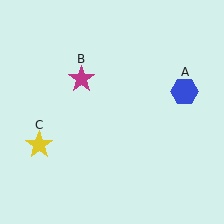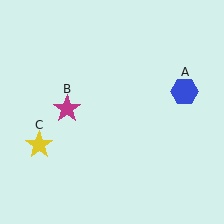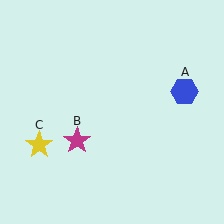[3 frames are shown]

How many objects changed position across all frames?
1 object changed position: magenta star (object B).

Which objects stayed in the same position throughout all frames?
Blue hexagon (object A) and yellow star (object C) remained stationary.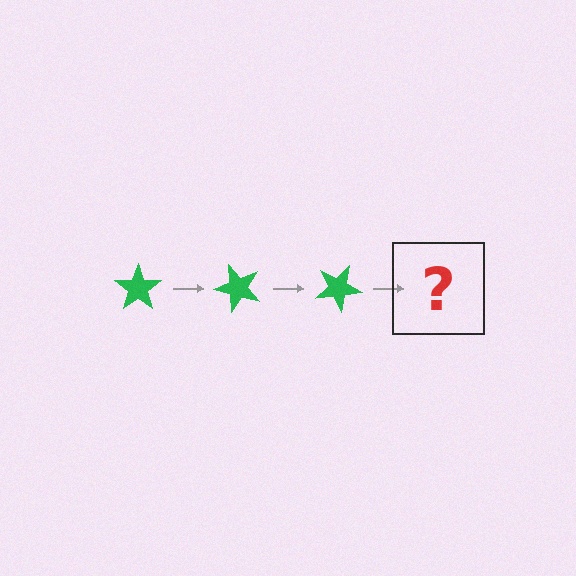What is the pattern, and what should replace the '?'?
The pattern is that the star rotates 50 degrees each step. The '?' should be a green star rotated 150 degrees.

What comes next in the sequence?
The next element should be a green star rotated 150 degrees.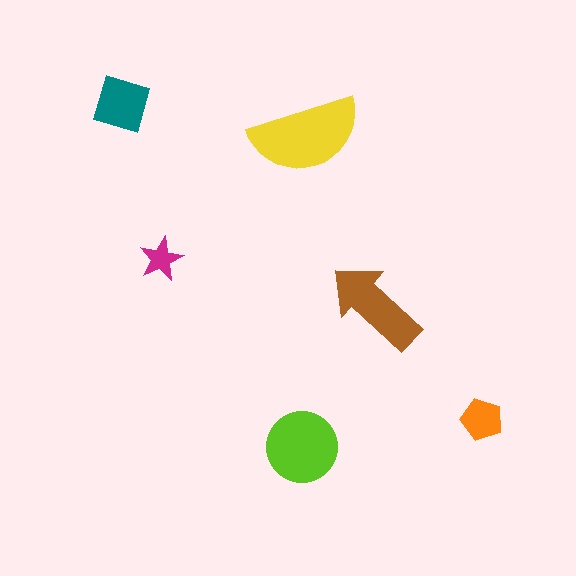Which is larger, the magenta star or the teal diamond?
The teal diamond.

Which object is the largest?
The yellow semicircle.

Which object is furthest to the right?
The orange pentagon is rightmost.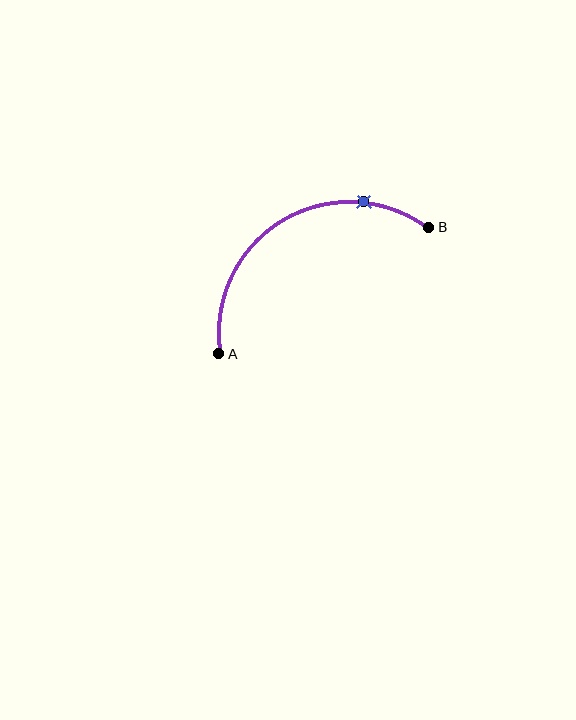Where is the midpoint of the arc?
The arc midpoint is the point on the curve farthest from the straight line joining A and B. It sits above that line.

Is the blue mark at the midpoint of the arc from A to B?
No. The blue mark lies on the arc but is closer to endpoint B. The arc midpoint would be at the point on the curve equidistant along the arc from both A and B.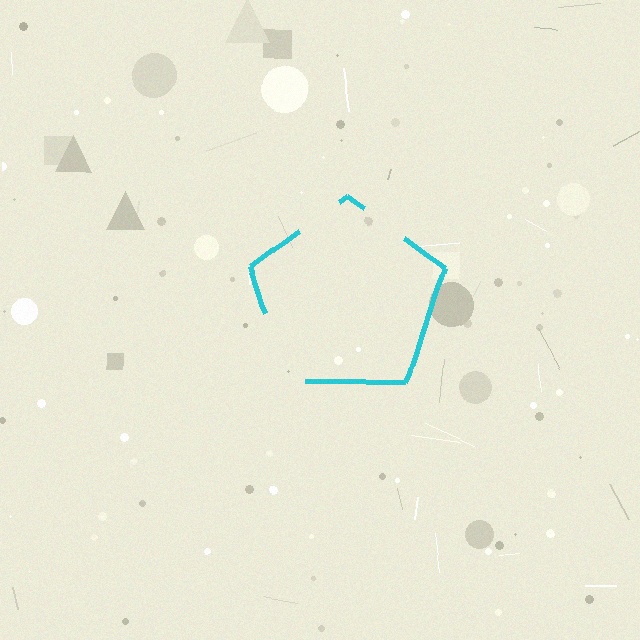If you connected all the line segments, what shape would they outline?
They would outline a pentagon.